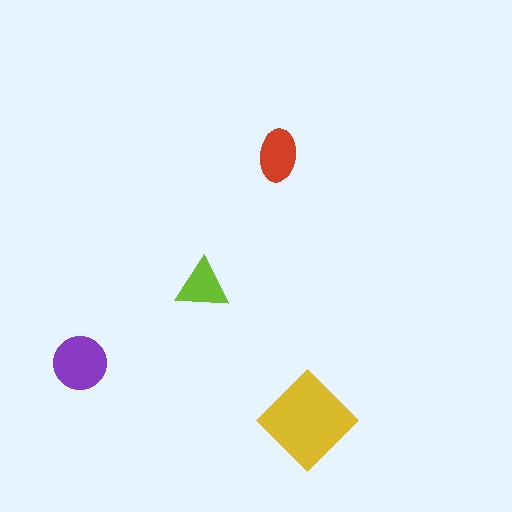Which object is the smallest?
The lime triangle.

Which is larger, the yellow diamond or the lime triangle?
The yellow diamond.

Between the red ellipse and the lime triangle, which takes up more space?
The red ellipse.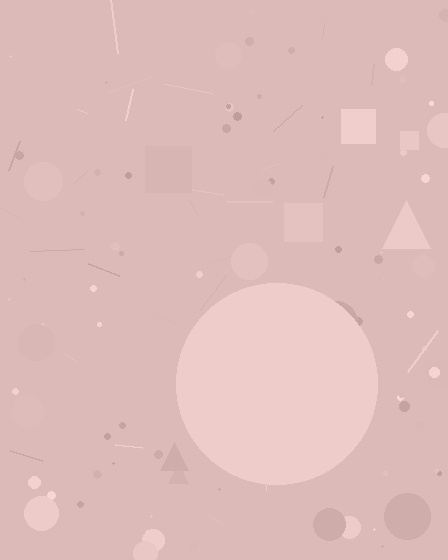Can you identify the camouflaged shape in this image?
The camouflaged shape is a circle.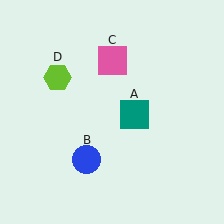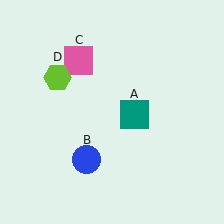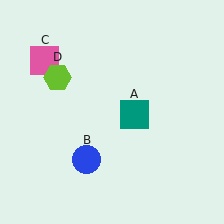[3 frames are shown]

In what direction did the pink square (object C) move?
The pink square (object C) moved left.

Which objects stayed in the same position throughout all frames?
Teal square (object A) and blue circle (object B) and lime hexagon (object D) remained stationary.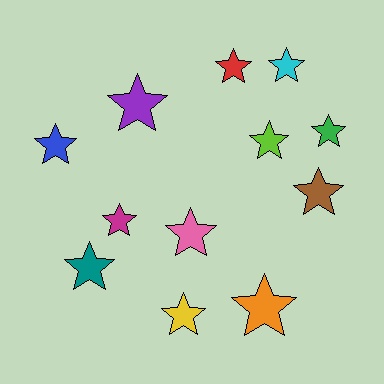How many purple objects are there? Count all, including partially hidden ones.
There is 1 purple object.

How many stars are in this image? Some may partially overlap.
There are 12 stars.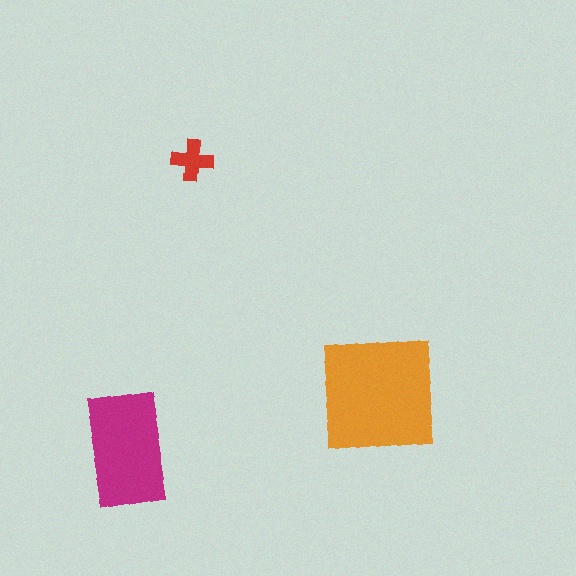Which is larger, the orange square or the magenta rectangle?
The orange square.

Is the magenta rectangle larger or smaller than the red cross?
Larger.